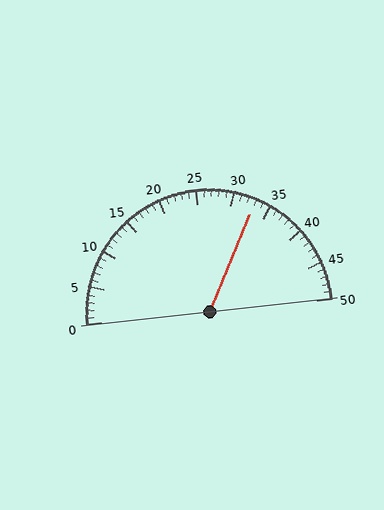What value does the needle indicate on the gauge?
The needle indicates approximately 33.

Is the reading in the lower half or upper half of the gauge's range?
The reading is in the upper half of the range (0 to 50).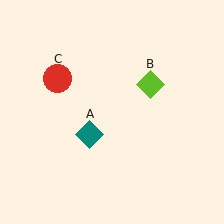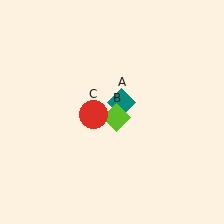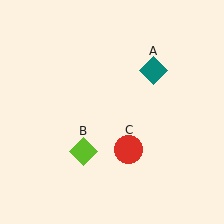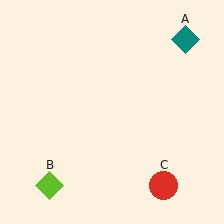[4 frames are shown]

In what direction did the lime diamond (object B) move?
The lime diamond (object B) moved down and to the left.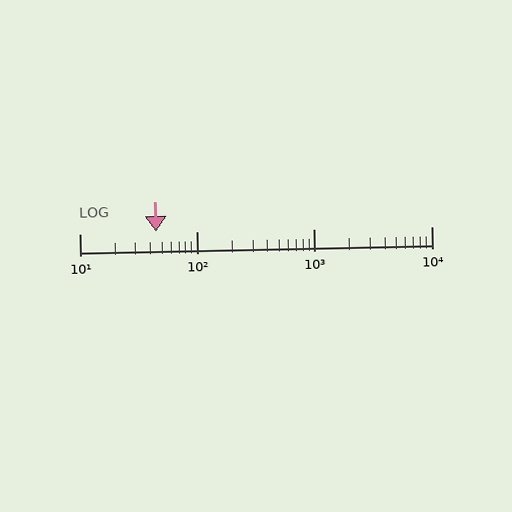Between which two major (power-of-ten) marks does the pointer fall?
The pointer is between 10 and 100.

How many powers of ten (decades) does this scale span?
The scale spans 3 decades, from 10 to 10000.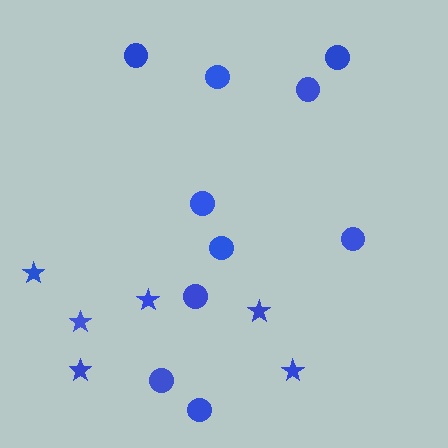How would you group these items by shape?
There are 2 groups: one group of stars (6) and one group of circles (10).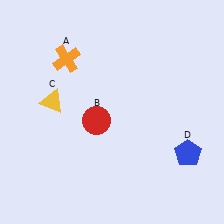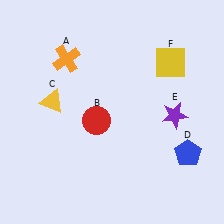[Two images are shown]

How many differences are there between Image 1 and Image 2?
There are 2 differences between the two images.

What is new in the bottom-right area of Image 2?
A purple star (E) was added in the bottom-right area of Image 2.